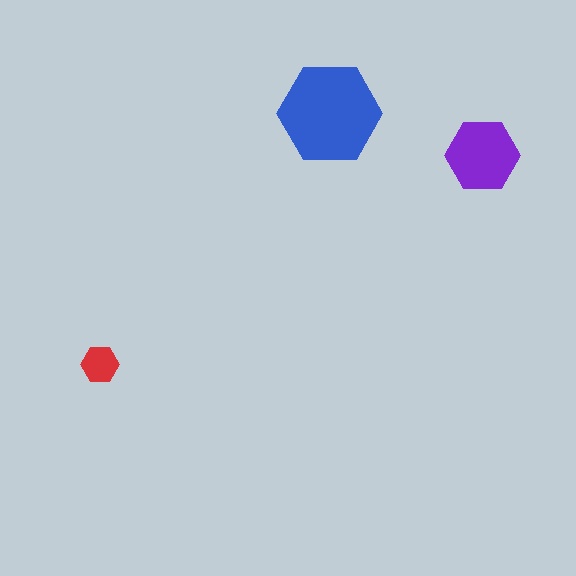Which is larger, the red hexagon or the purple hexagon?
The purple one.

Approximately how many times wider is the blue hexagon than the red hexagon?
About 2.5 times wider.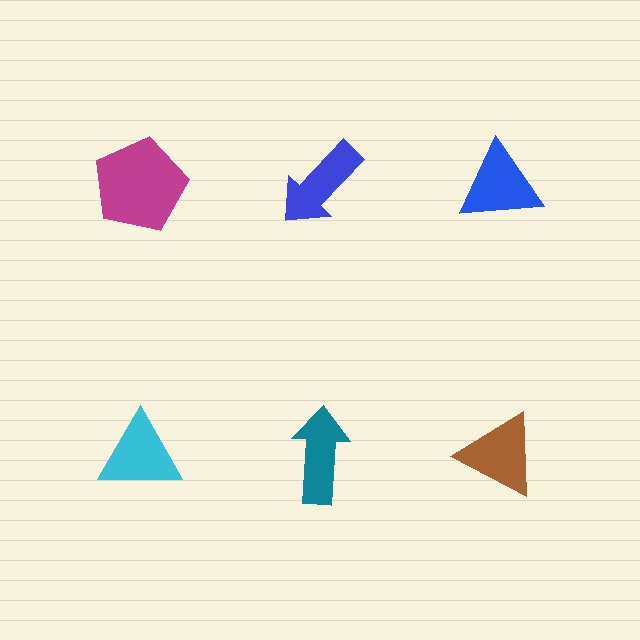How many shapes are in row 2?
3 shapes.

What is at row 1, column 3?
A blue triangle.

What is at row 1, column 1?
A magenta pentagon.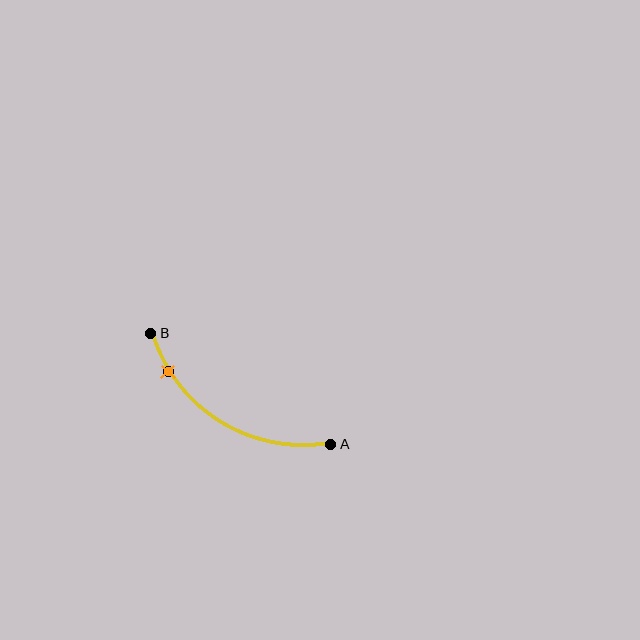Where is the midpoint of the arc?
The arc midpoint is the point on the curve farthest from the straight line joining A and B. It sits below that line.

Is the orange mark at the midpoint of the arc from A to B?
No. The orange mark lies on the arc but is closer to endpoint B. The arc midpoint would be at the point on the curve equidistant along the arc from both A and B.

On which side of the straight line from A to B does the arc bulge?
The arc bulges below the straight line connecting A and B.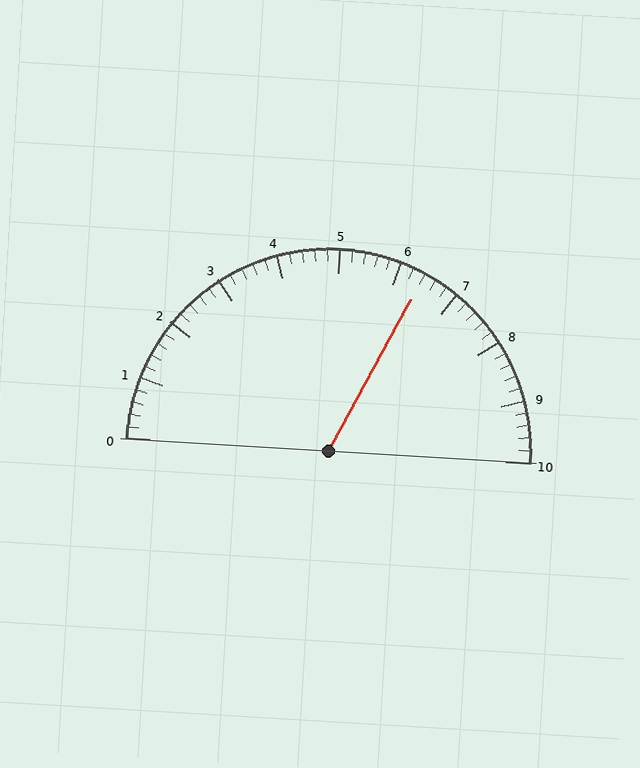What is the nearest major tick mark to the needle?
The nearest major tick mark is 6.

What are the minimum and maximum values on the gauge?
The gauge ranges from 0 to 10.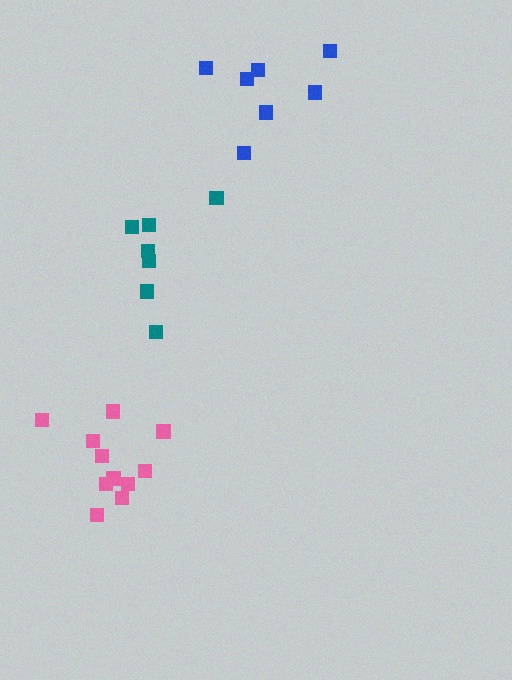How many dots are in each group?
Group 1: 11 dots, Group 2: 7 dots, Group 3: 7 dots (25 total).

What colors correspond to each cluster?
The clusters are colored: pink, teal, blue.